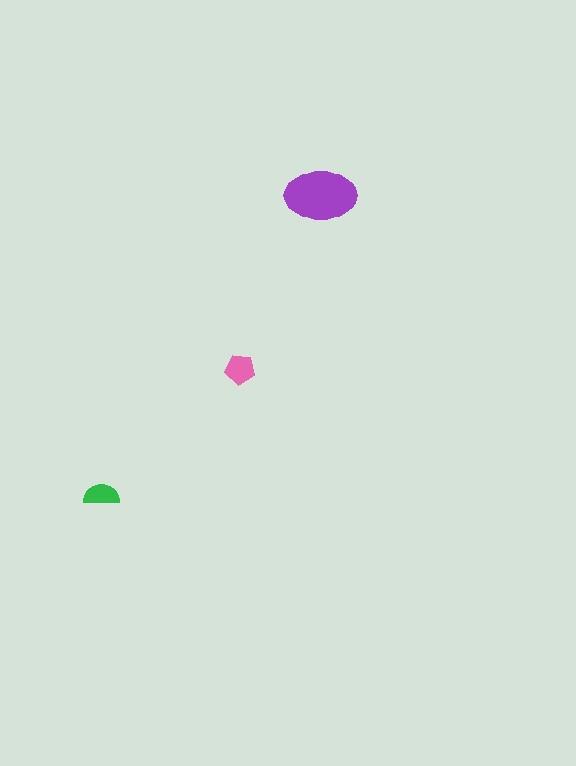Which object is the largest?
The purple ellipse.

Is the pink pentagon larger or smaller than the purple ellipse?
Smaller.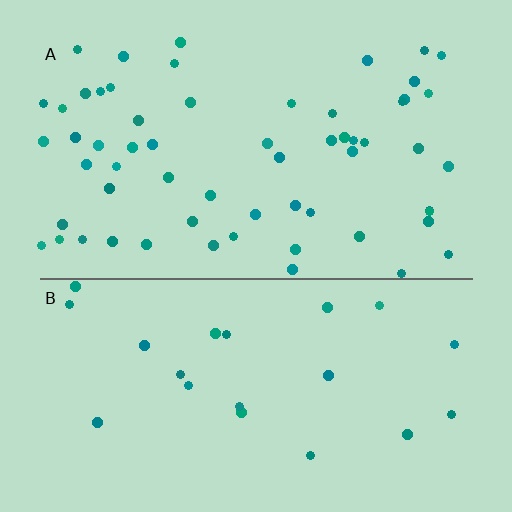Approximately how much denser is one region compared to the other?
Approximately 2.8× — region A over region B.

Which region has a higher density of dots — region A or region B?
A (the top).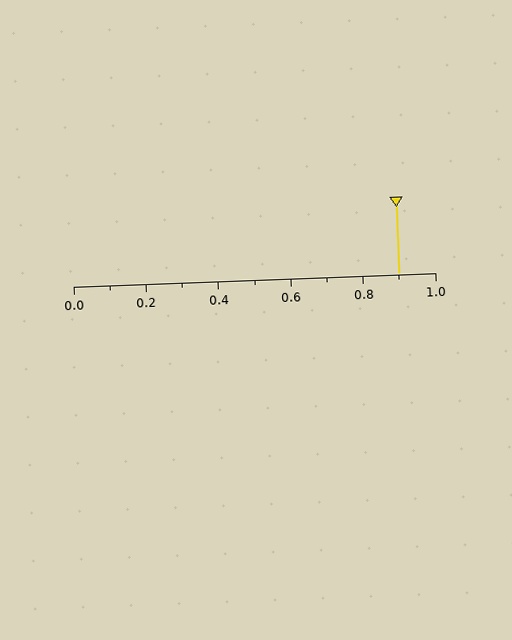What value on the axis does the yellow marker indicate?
The marker indicates approximately 0.9.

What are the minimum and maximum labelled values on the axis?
The axis runs from 0.0 to 1.0.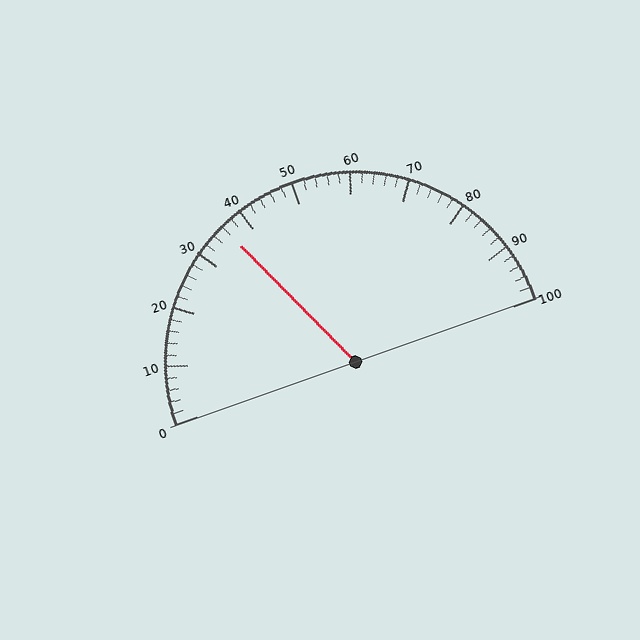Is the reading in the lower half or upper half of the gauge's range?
The reading is in the lower half of the range (0 to 100).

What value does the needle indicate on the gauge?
The needle indicates approximately 36.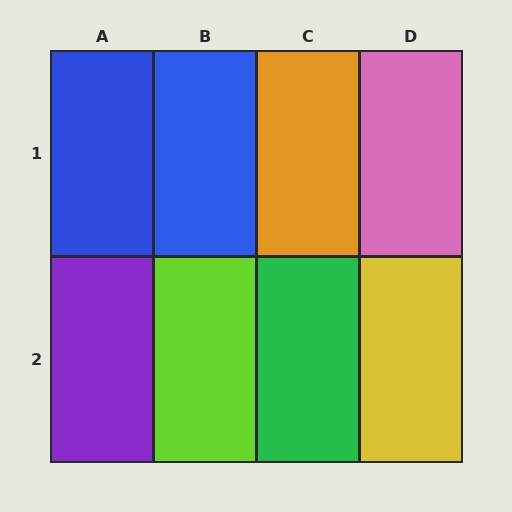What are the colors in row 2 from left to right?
Purple, lime, green, yellow.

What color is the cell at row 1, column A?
Blue.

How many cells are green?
1 cell is green.